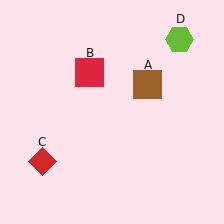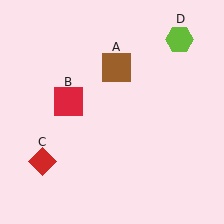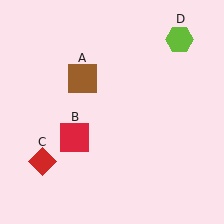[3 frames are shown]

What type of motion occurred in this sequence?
The brown square (object A), red square (object B) rotated counterclockwise around the center of the scene.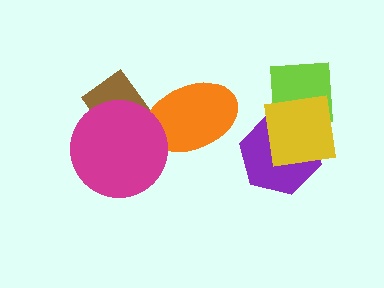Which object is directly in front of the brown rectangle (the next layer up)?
The orange ellipse is directly in front of the brown rectangle.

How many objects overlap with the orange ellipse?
2 objects overlap with the orange ellipse.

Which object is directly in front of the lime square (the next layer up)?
The purple hexagon is directly in front of the lime square.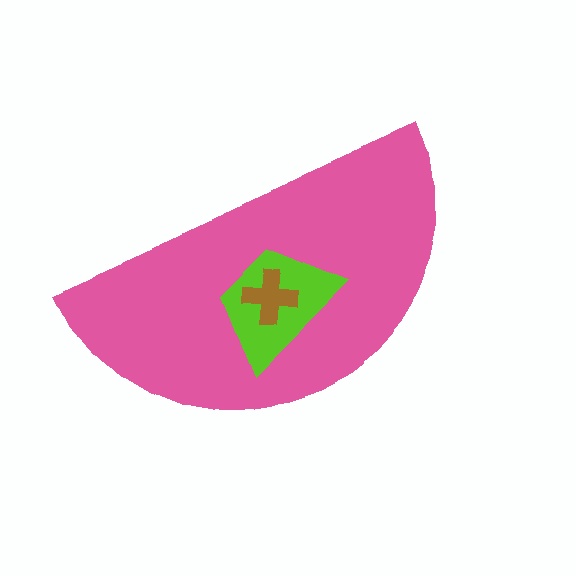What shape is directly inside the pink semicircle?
The lime trapezoid.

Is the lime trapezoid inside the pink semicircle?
Yes.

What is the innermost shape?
The brown cross.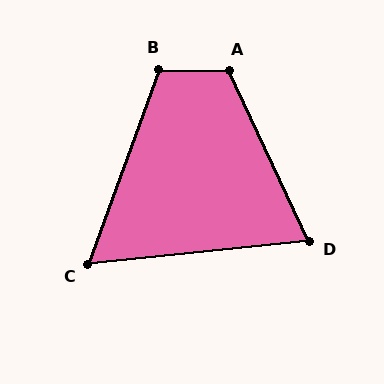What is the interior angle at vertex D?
Approximately 71 degrees (acute).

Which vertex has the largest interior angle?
A, at approximately 116 degrees.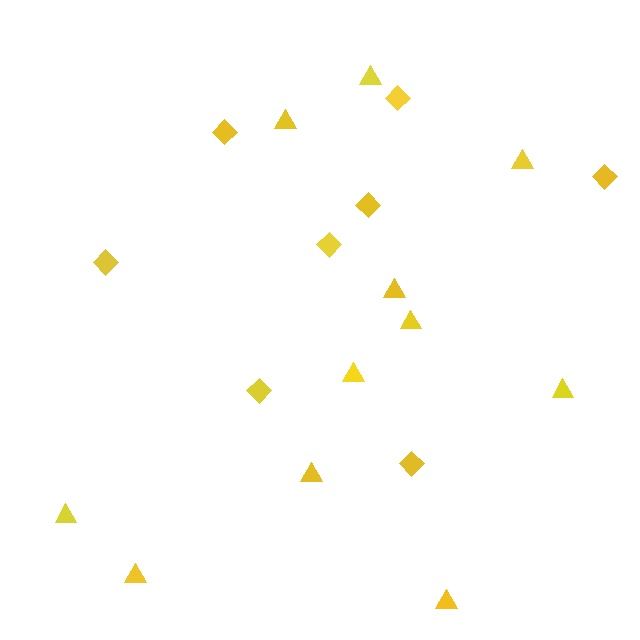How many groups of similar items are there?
There are 2 groups: one group of diamonds (8) and one group of triangles (11).